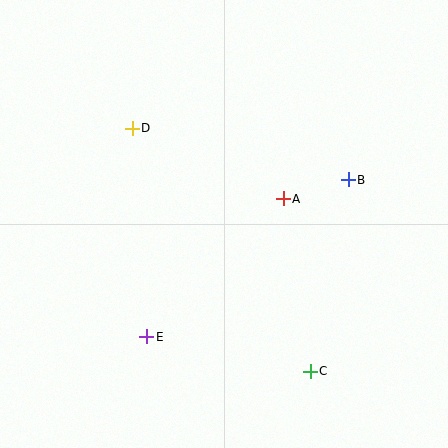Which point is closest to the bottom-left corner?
Point E is closest to the bottom-left corner.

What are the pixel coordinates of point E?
Point E is at (147, 337).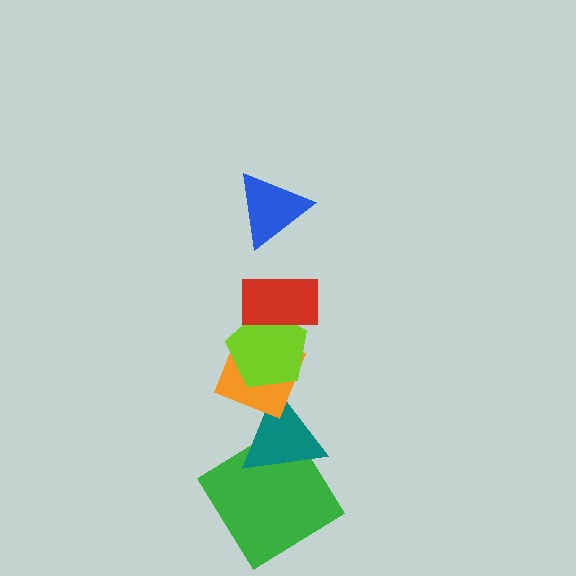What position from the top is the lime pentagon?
The lime pentagon is 3rd from the top.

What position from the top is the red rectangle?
The red rectangle is 2nd from the top.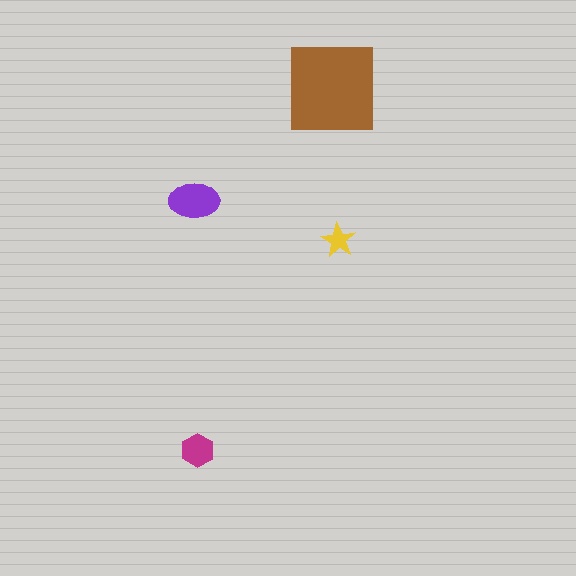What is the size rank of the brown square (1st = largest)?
1st.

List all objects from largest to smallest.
The brown square, the purple ellipse, the magenta hexagon, the yellow star.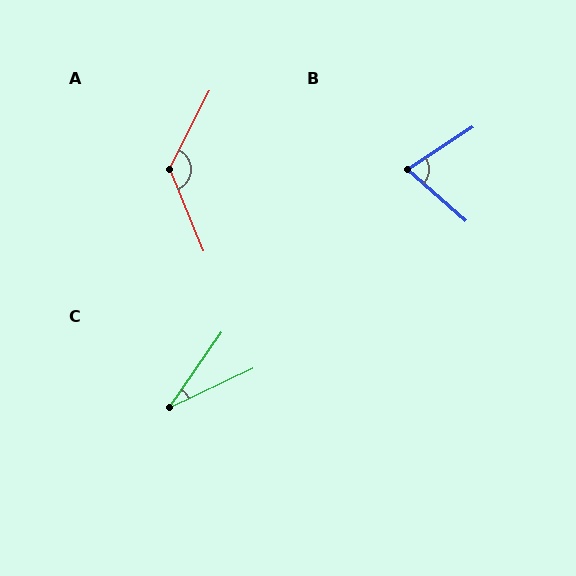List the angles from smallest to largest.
C (30°), B (74°), A (130°).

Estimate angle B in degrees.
Approximately 74 degrees.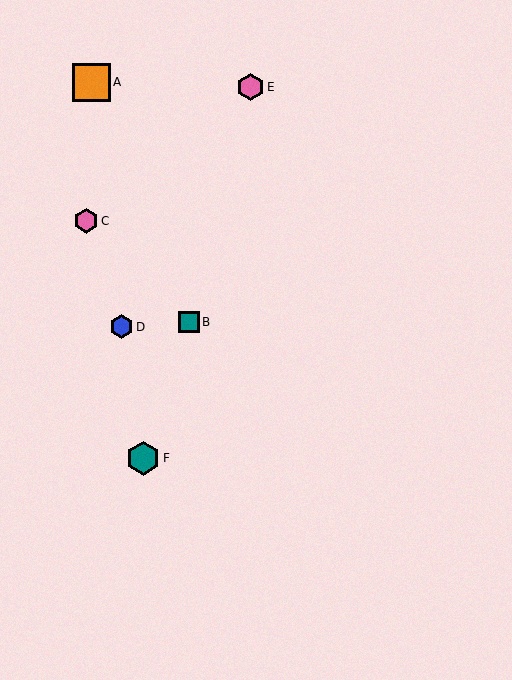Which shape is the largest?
The orange square (labeled A) is the largest.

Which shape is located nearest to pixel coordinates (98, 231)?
The pink hexagon (labeled C) at (86, 221) is nearest to that location.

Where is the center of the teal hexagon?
The center of the teal hexagon is at (143, 458).